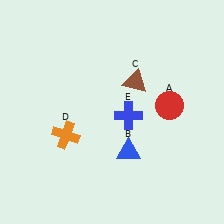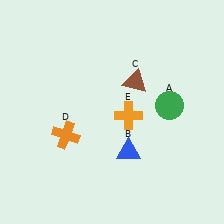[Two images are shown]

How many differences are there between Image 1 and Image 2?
There are 2 differences between the two images.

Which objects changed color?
A changed from red to green. E changed from blue to orange.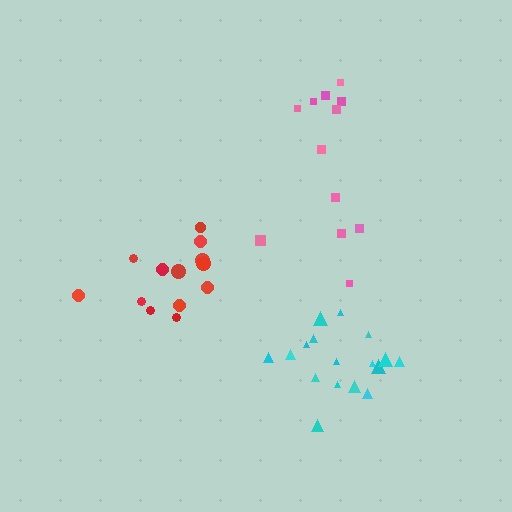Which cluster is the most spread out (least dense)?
Pink.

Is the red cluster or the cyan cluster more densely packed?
Cyan.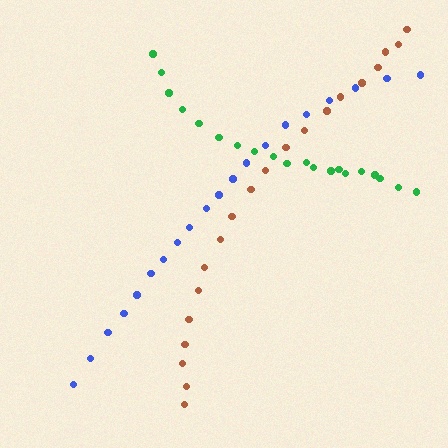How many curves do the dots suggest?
There are 3 distinct paths.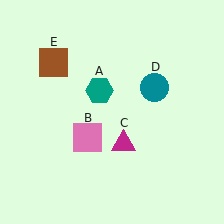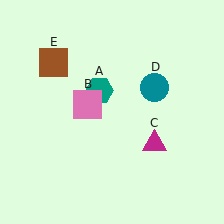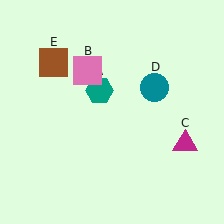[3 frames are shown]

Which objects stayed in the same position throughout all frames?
Teal hexagon (object A) and teal circle (object D) and brown square (object E) remained stationary.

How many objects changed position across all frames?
2 objects changed position: pink square (object B), magenta triangle (object C).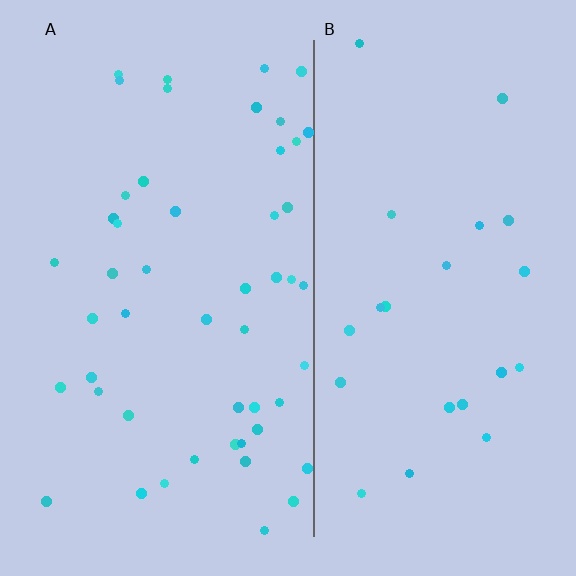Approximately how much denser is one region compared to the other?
Approximately 2.2× — region A over region B.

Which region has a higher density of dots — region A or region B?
A (the left).